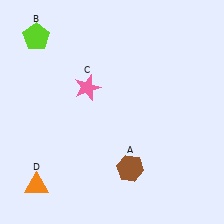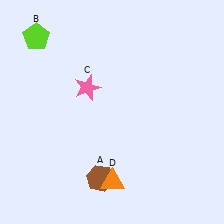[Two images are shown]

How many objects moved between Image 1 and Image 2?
2 objects moved between the two images.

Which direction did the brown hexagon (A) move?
The brown hexagon (A) moved left.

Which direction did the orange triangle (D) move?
The orange triangle (D) moved right.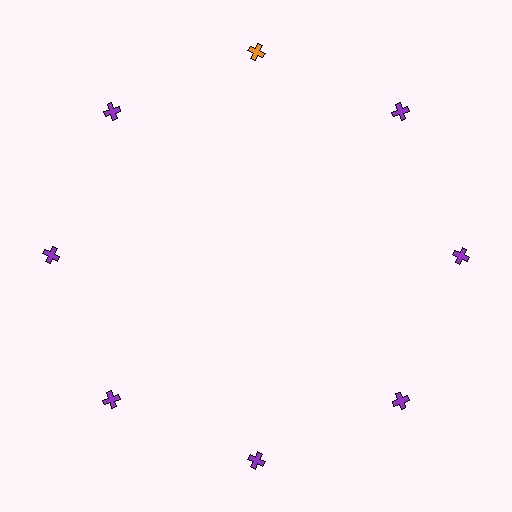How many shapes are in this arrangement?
There are 8 shapes arranged in a ring pattern.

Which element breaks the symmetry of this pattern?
The orange cross at roughly the 12 o'clock position breaks the symmetry. All other shapes are purple crosses.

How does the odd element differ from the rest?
It has a different color: orange instead of purple.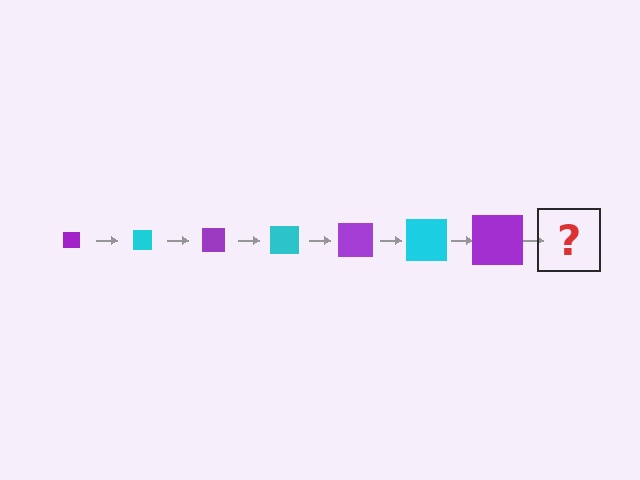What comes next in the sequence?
The next element should be a cyan square, larger than the previous one.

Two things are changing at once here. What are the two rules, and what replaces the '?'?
The two rules are that the square grows larger each step and the color cycles through purple and cyan. The '?' should be a cyan square, larger than the previous one.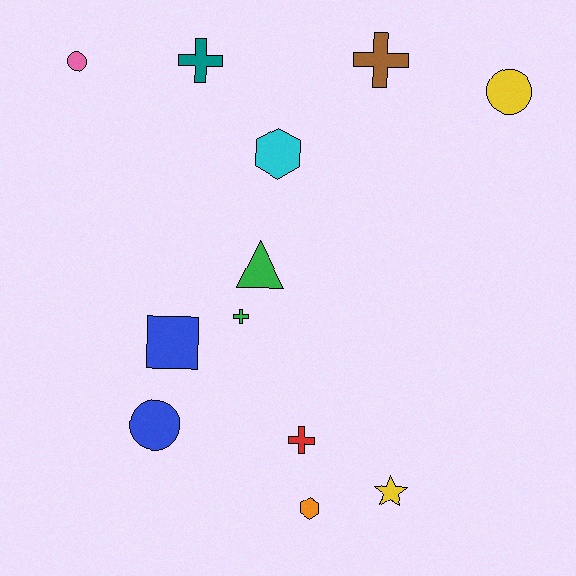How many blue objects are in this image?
There are 2 blue objects.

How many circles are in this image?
There are 3 circles.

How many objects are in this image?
There are 12 objects.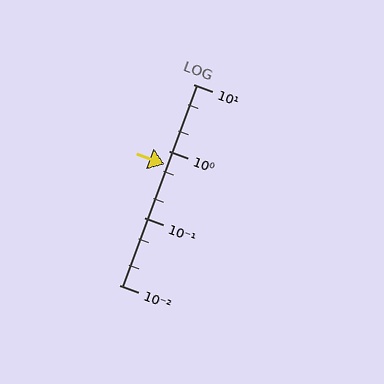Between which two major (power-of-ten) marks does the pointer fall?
The pointer is between 0.1 and 1.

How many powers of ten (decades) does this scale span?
The scale spans 3 decades, from 0.01 to 10.